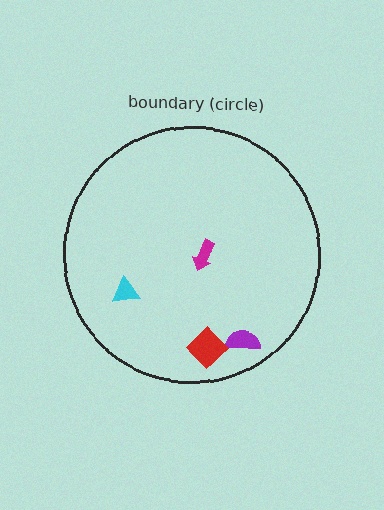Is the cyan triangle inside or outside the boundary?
Inside.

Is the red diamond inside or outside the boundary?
Inside.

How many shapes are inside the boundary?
4 inside, 0 outside.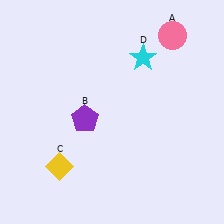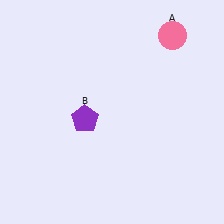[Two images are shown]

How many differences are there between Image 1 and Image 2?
There are 2 differences between the two images.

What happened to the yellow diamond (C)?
The yellow diamond (C) was removed in Image 2. It was in the bottom-left area of Image 1.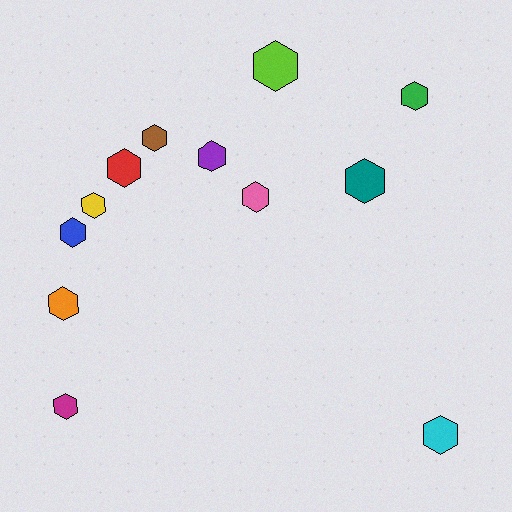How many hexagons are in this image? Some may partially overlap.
There are 12 hexagons.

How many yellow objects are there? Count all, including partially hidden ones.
There is 1 yellow object.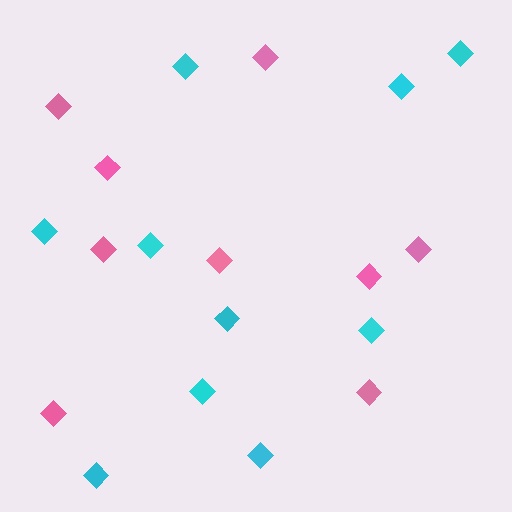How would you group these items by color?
There are 2 groups: one group of pink diamonds (9) and one group of cyan diamonds (10).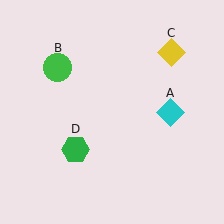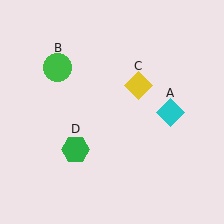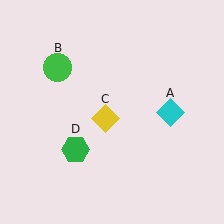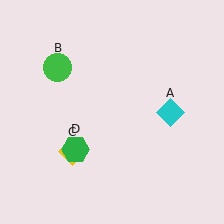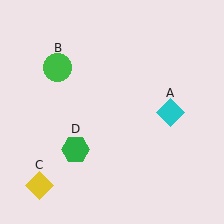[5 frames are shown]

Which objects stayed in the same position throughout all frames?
Cyan diamond (object A) and green circle (object B) and green hexagon (object D) remained stationary.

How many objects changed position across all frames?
1 object changed position: yellow diamond (object C).